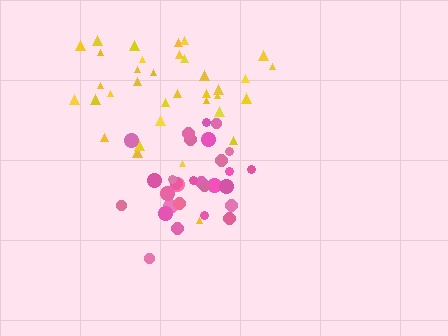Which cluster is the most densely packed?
Pink.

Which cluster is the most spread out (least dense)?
Yellow.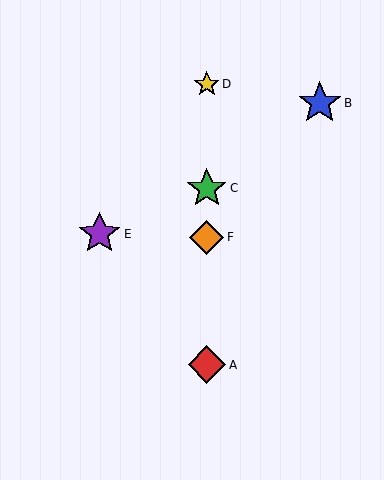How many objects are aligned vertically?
4 objects (A, C, D, F) are aligned vertically.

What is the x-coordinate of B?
Object B is at x≈320.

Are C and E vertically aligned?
No, C is at x≈207 and E is at x≈99.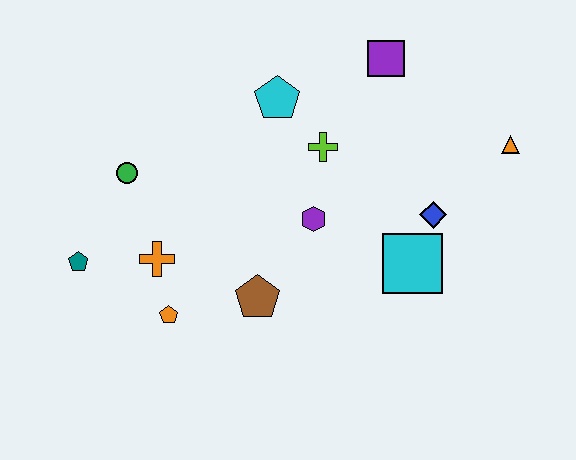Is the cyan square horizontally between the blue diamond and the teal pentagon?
Yes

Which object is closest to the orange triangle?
The blue diamond is closest to the orange triangle.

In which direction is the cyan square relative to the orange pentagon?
The cyan square is to the right of the orange pentagon.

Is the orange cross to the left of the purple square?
Yes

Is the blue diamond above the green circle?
No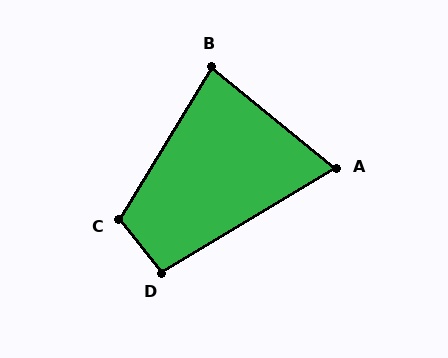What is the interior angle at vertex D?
Approximately 98 degrees (obtuse).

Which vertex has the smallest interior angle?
A, at approximately 70 degrees.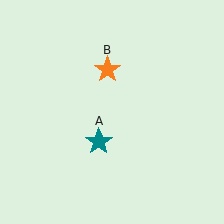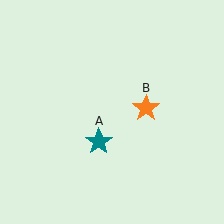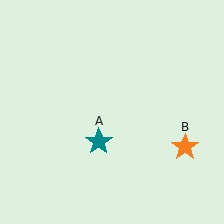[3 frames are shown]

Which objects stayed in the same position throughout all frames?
Teal star (object A) remained stationary.